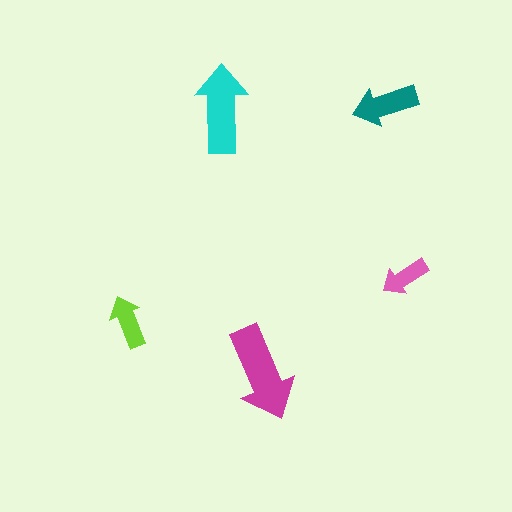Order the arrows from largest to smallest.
the magenta one, the cyan one, the teal one, the lime one, the pink one.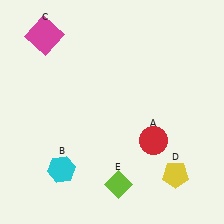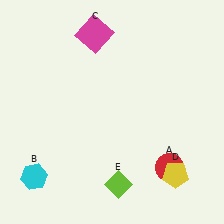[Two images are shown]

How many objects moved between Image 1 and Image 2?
3 objects moved between the two images.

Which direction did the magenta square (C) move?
The magenta square (C) moved right.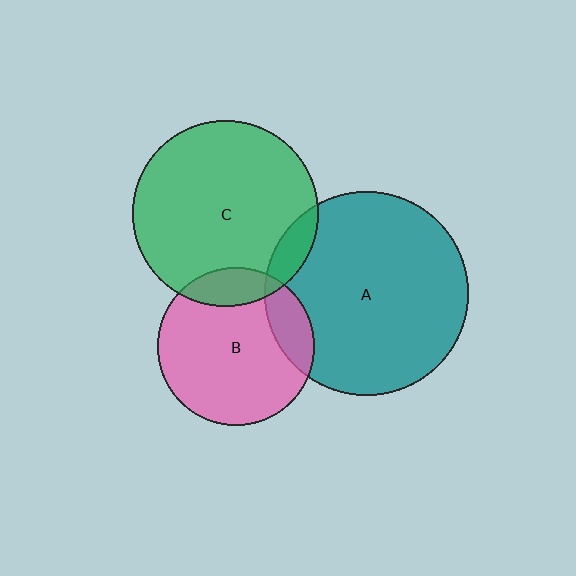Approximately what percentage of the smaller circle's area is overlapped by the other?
Approximately 10%.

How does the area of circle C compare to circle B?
Approximately 1.4 times.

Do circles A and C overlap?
Yes.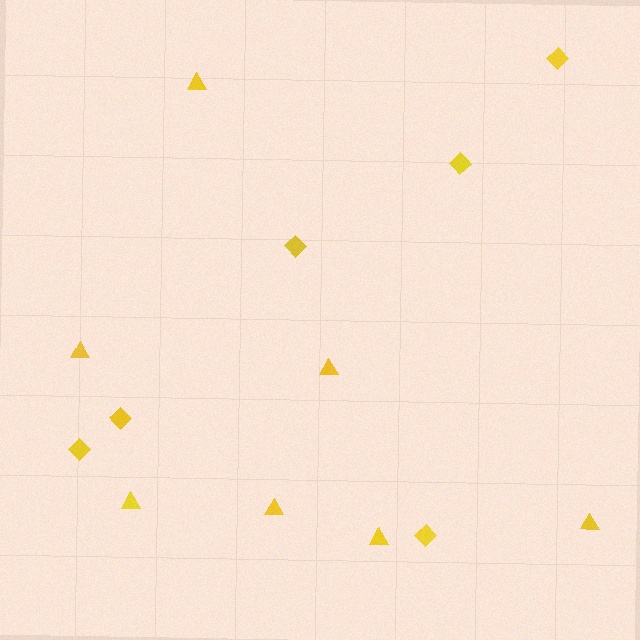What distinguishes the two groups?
There are 2 groups: one group of triangles (7) and one group of diamonds (6).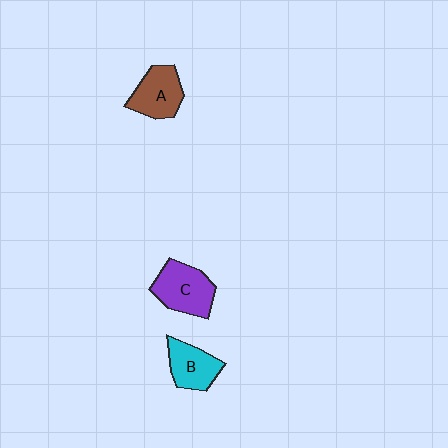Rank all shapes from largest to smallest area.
From largest to smallest: C (purple), A (brown), B (cyan).